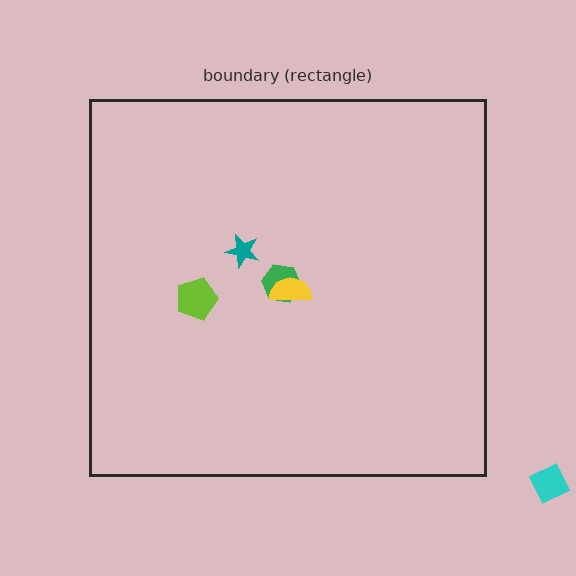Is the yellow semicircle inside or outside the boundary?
Inside.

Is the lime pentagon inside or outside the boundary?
Inside.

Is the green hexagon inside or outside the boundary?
Inside.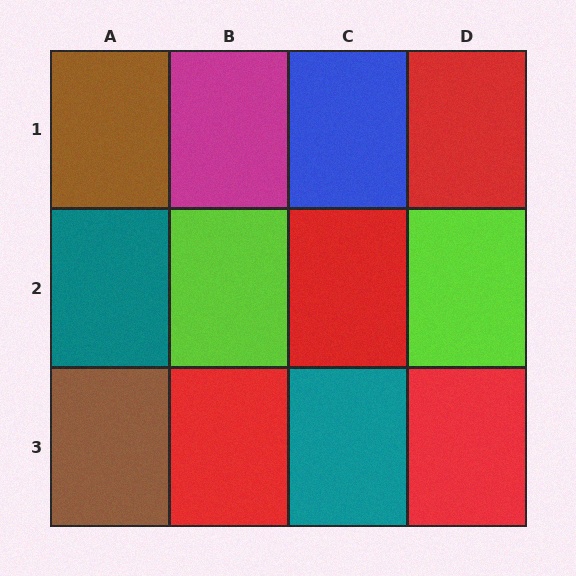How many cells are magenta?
1 cell is magenta.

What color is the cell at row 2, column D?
Lime.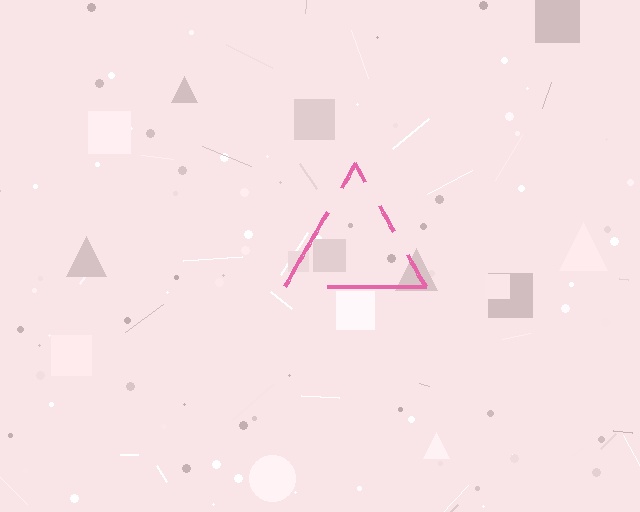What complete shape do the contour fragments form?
The contour fragments form a triangle.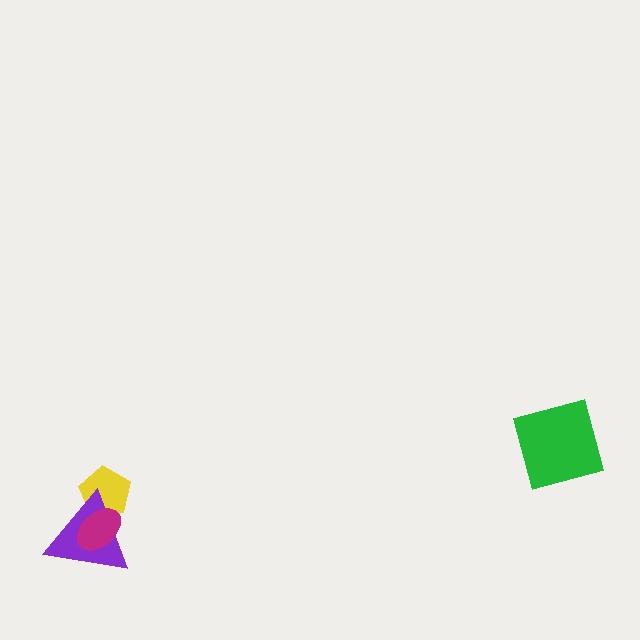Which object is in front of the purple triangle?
The magenta ellipse is in front of the purple triangle.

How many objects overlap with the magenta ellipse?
2 objects overlap with the magenta ellipse.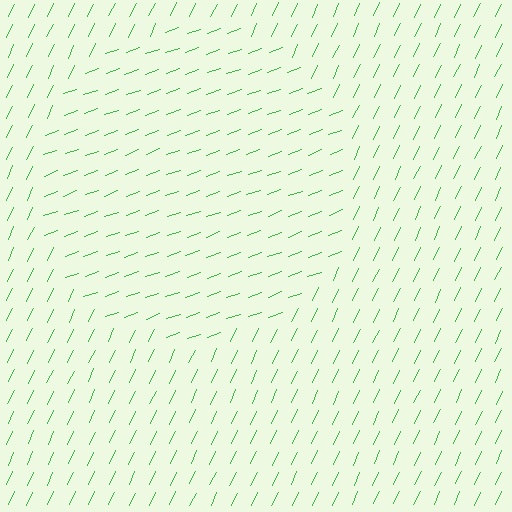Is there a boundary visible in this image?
Yes, there is a texture boundary formed by a change in line orientation.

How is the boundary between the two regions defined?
The boundary is defined purely by a change in line orientation (approximately 45 degrees difference). All lines are the same color and thickness.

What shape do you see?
I see a circle.